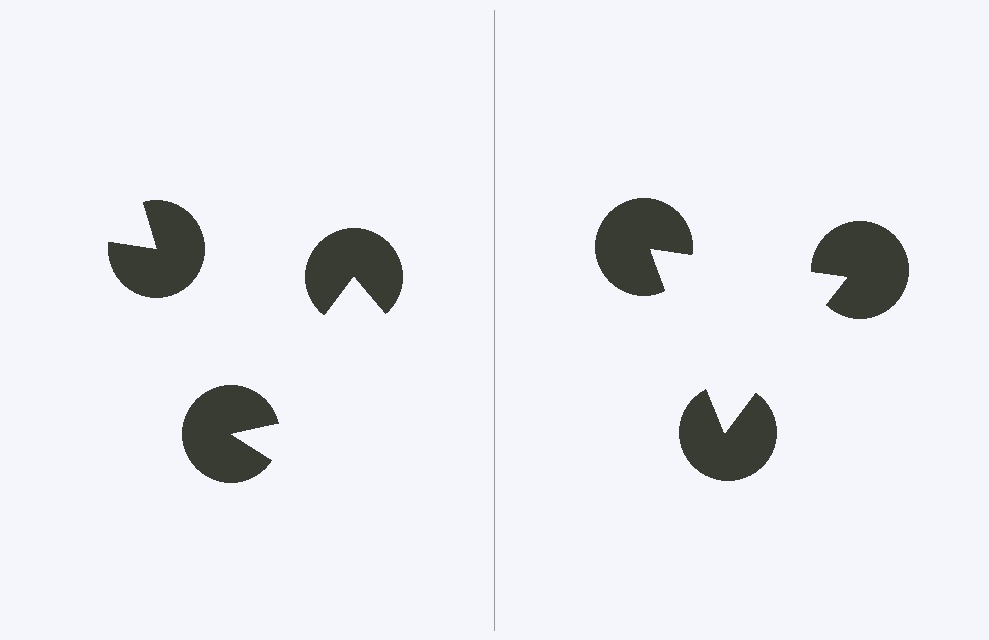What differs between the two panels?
The pac-man discs are positioned identically on both sides; only the wedge orientations differ. On the right they align to a triangle; on the left they are misaligned.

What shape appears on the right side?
An illusory triangle.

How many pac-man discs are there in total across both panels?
6 — 3 on each side.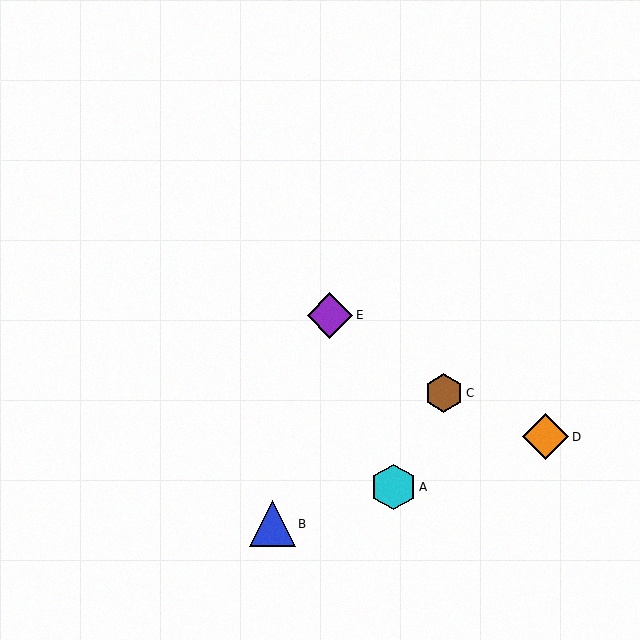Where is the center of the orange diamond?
The center of the orange diamond is at (546, 437).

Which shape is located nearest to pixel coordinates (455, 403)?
The brown hexagon (labeled C) at (444, 393) is nearest to that location.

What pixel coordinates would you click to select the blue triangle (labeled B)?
Click at (272, 524) to select the blue triangle B.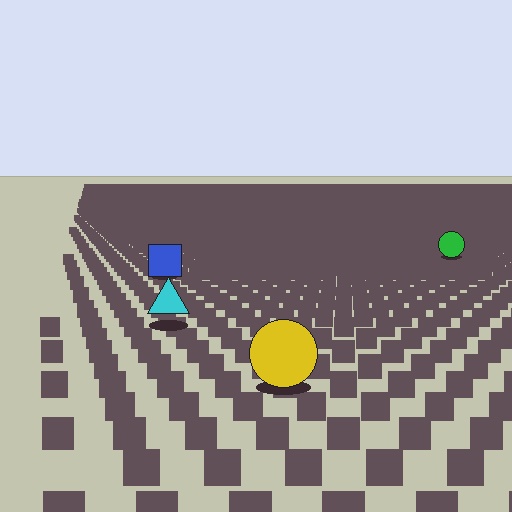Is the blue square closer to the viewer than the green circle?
Yes. The blue square is closer — you can tell from the texture gradient: the ground texture is coarser near it.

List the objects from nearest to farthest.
From nearest to farthest: the yellow circle, the cyan triangle, the blue square, the green circle.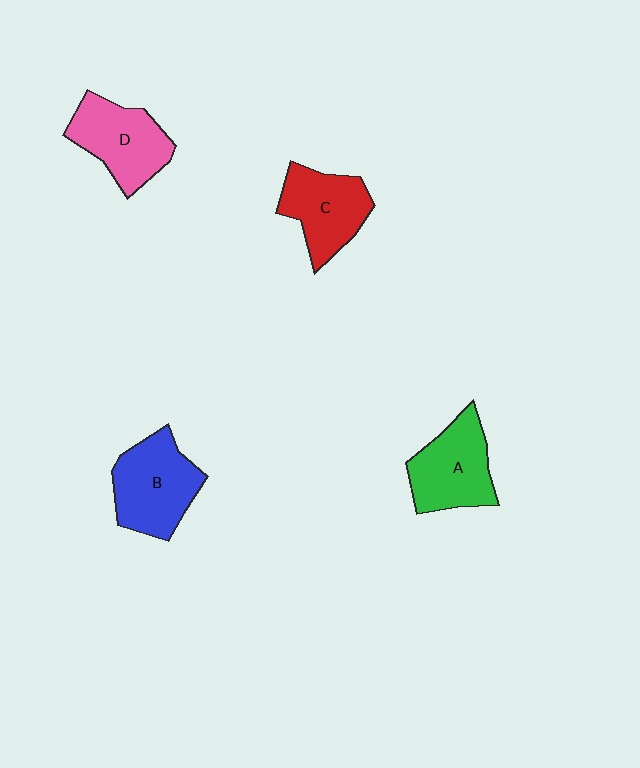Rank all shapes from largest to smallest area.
From largest to smallest: B (blue), A (green), D (pink), C (red).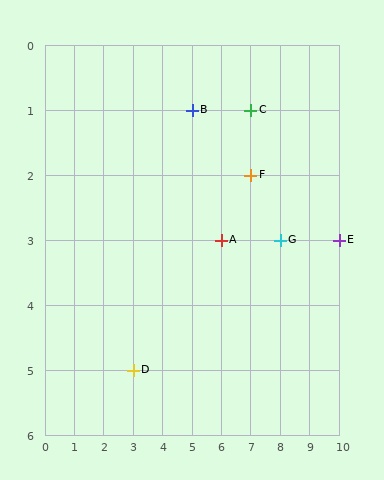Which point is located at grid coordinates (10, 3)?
Point E is at (10, 3).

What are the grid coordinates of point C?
Point C is at grid coordinates (7, 1).